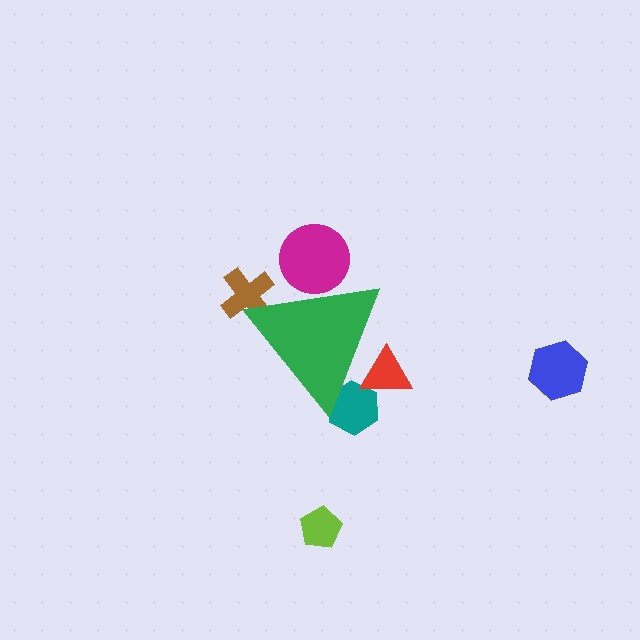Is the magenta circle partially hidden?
Yes, the magenta circle is partially hidden behind the green triangle.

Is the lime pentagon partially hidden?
No, the lime pentagon is fully visible.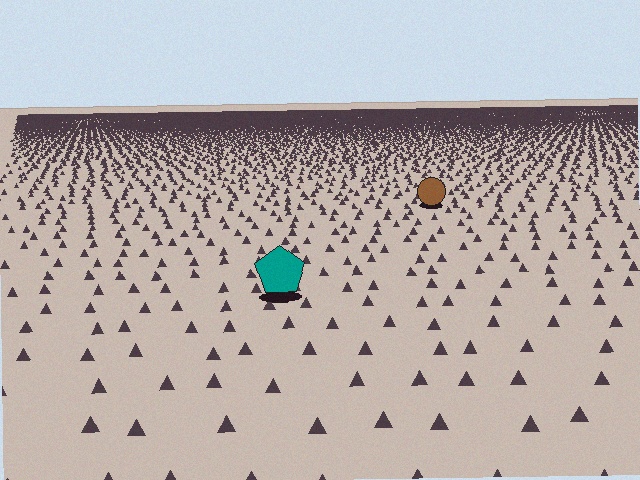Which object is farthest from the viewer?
The brown circle is farthest from the viewer. It appears smaller and the ground texture around it is denser.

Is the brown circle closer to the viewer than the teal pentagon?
No. The teal pentagon is closer — you can tell from the texture gradient: the ground texture is coarser near it.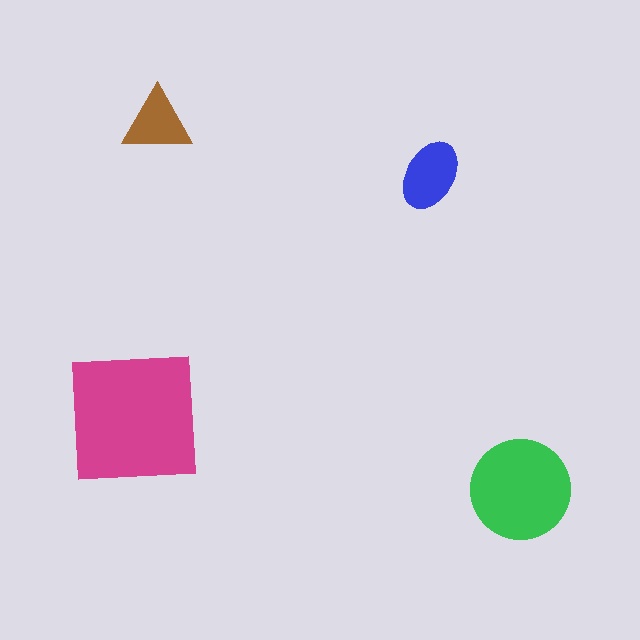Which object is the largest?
The magenta square.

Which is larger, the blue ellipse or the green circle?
The green circle.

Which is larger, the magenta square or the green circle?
The magenta square.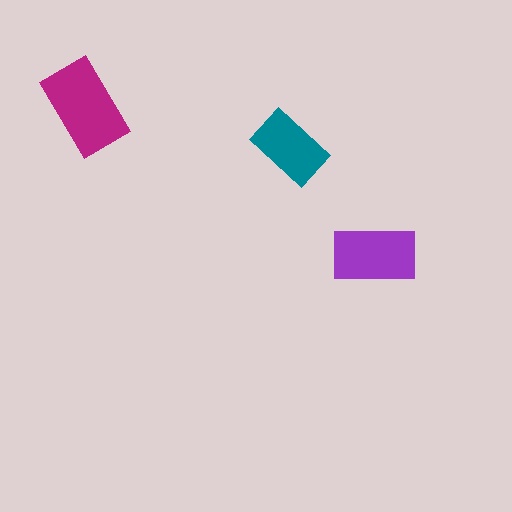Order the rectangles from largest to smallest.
the magenta one, the purple one, the teal one.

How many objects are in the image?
There are 3 objects in the image.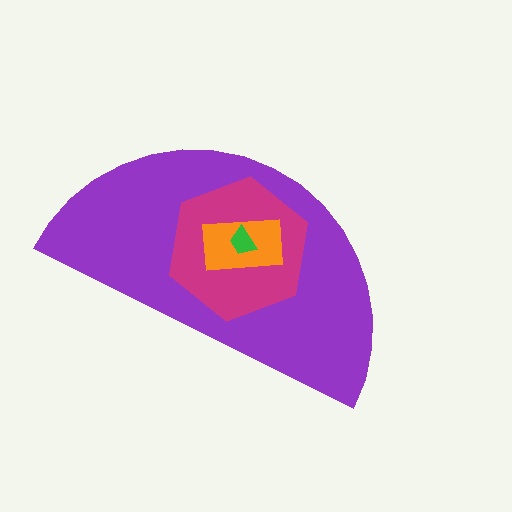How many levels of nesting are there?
4.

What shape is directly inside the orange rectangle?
The green trapezoid.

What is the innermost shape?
The green trapezoid.